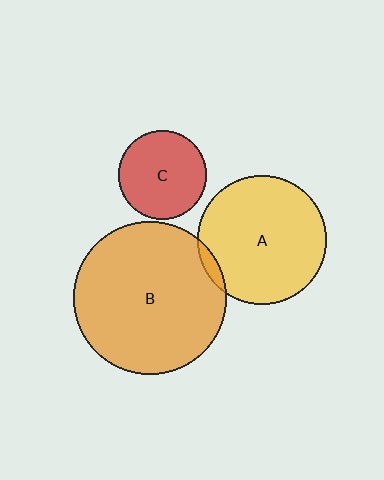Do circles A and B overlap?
Yes.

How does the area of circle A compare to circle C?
Approximately 2.1 times.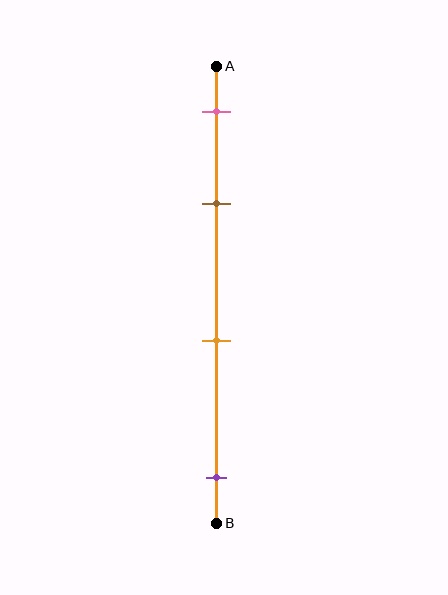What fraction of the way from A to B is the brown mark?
The brown mark is approximately 30% (0.3) of the way from A to B.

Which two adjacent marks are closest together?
The pink and brown marks are the closest adjacent pair.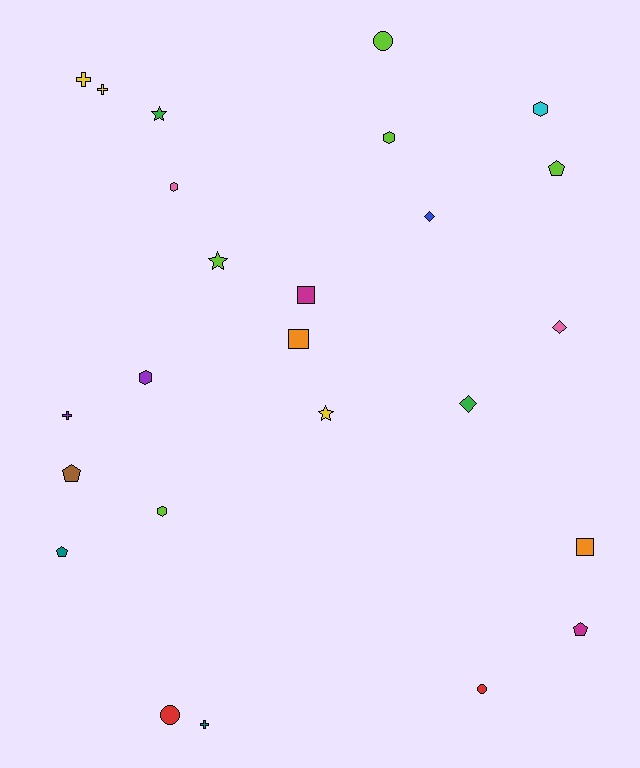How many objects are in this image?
There are 25 objects.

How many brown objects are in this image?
There is 1 brown object.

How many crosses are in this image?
There are 4 crosses.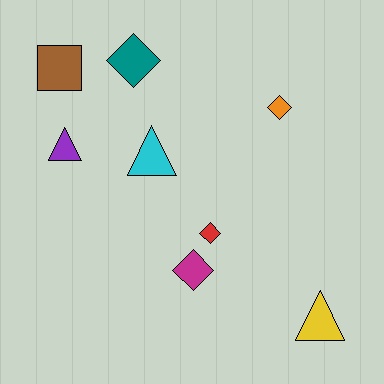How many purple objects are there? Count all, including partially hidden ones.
There is 1 purple object.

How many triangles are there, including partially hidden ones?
There are 3 triangles.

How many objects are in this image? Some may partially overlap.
There are 8 objects.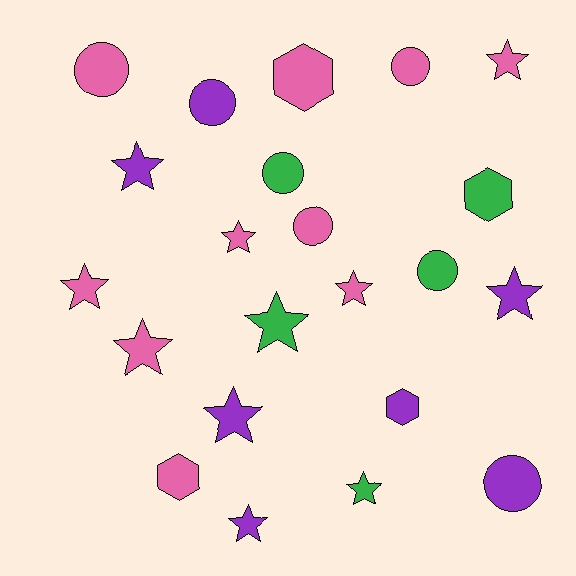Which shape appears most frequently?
Star, with 11 objects.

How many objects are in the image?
There are 22 objects.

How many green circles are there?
There are 2 green circles.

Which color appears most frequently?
Pink, with 10 objects.